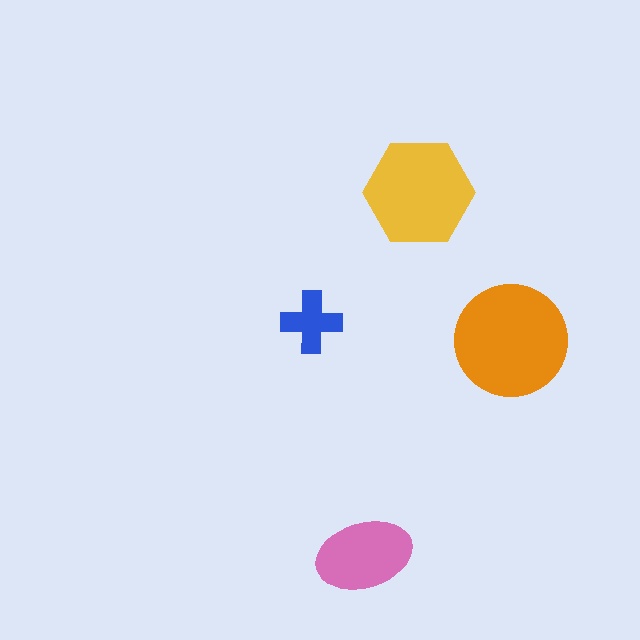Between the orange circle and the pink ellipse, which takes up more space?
The orange circle.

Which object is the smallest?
The blue cross.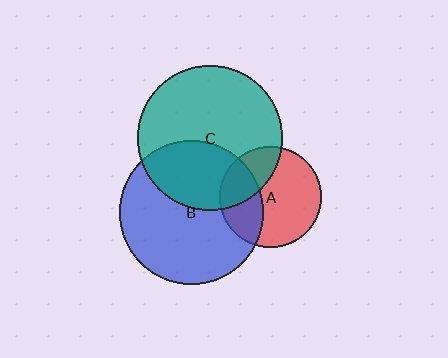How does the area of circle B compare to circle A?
Approximately 2.0 times.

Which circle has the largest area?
Circle C (teal).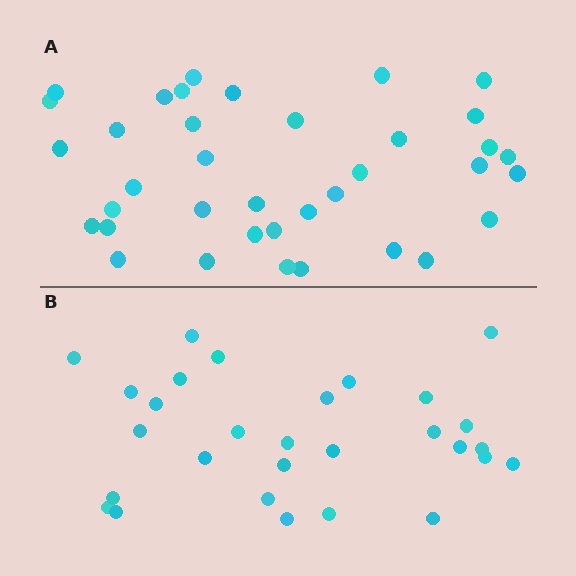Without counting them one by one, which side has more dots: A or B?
Region A (the top region) has more dots.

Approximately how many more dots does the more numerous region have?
Region A has roughly 8 or so more dots than region B.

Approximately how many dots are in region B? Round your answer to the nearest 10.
About 30 dots. (The exact count is 29, which rounds to 30.)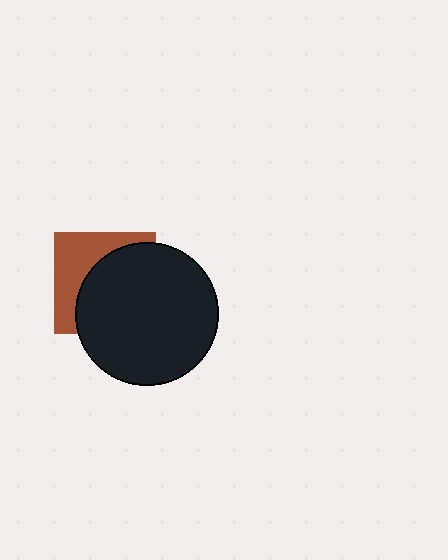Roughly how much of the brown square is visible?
A small part of it is visible (roughly 40%).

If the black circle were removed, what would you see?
You would see the complete brown square.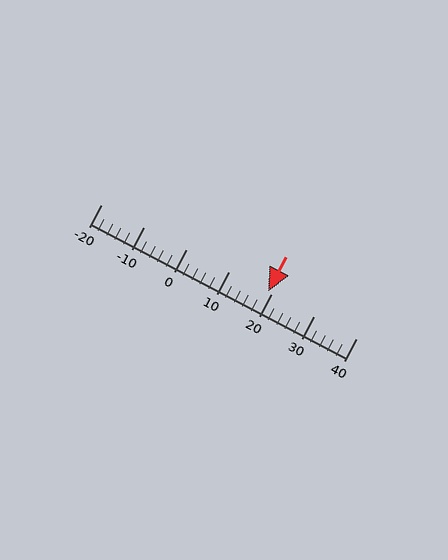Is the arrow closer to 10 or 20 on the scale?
The arrow is closer to 20.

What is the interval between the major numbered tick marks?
The major tick marks are spaced 10 units apart.